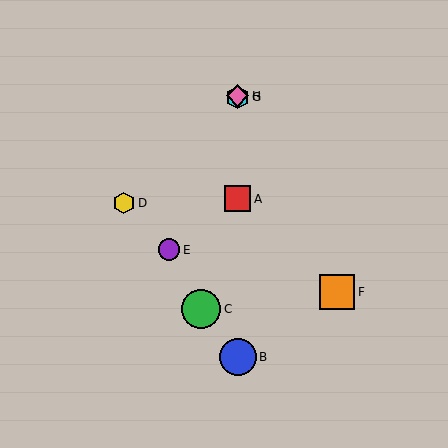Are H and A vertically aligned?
Yes, both are at x≈238.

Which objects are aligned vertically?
Objects A, B, G, H are aligned vertically.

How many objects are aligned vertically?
4 objects (A, B, G, H) are aligned vertically.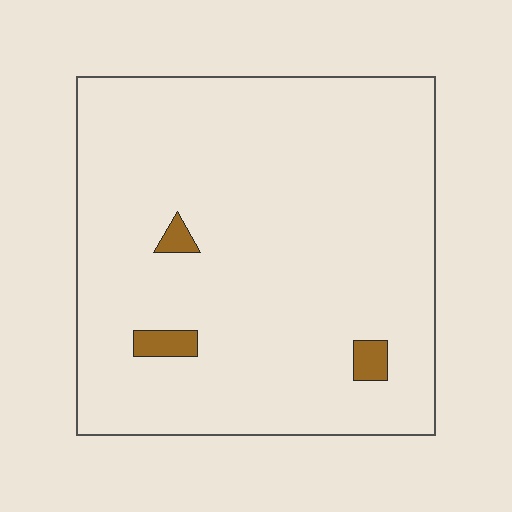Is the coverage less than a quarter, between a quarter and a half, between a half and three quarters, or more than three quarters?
Less than a quarter.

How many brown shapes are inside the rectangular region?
3.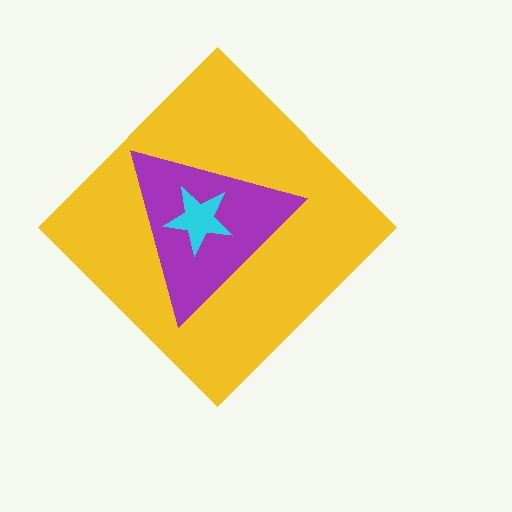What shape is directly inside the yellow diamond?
The purple triangle.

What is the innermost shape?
The cyan star.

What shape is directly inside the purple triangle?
The cyan star.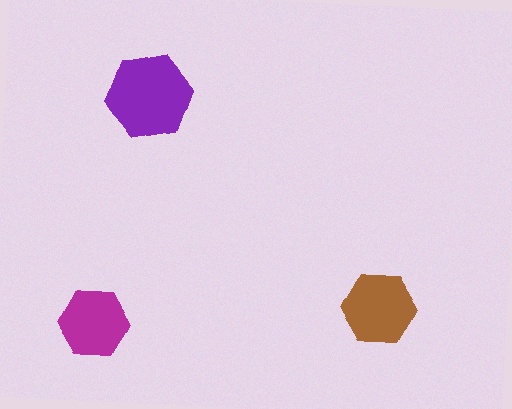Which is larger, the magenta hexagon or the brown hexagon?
The brown one.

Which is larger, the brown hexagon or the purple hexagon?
The purple one.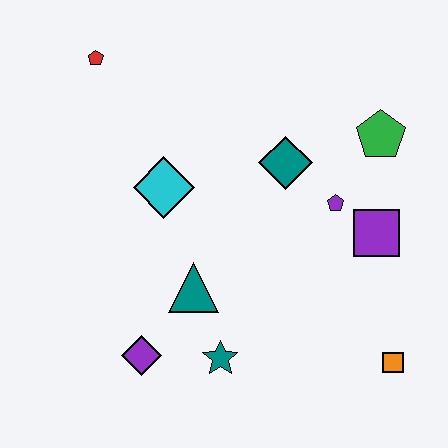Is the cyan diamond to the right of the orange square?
No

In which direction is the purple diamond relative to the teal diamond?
The purple diamond is below the teal diamond.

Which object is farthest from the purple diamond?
The green pentagon is farthest from the purple diamond.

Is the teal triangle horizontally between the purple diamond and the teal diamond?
Yes